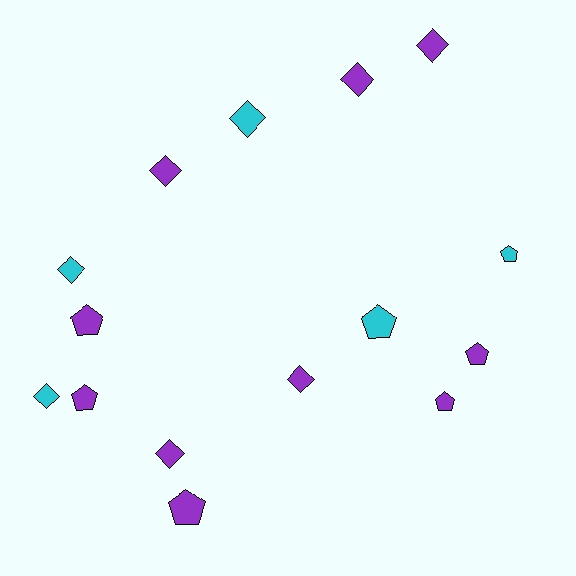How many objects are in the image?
There are 15 objects.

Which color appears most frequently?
Purple, with 10 objects.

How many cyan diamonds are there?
There are 3 cyan diamonds.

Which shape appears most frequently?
Diamond, with 8 objects.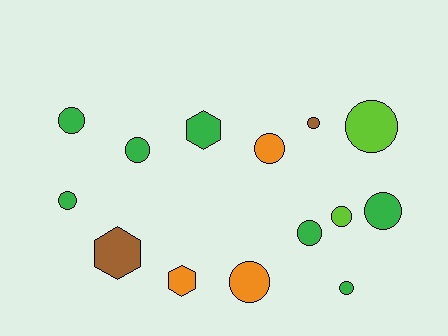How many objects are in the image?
There are 14 objects.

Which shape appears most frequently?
Circle, with 11 objects.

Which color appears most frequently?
Green, with 7 objects.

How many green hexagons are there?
There is 1 green hexagon.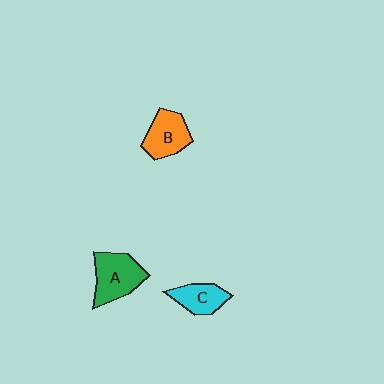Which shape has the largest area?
Shape A (green).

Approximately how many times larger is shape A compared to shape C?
Approximately 1.5 times.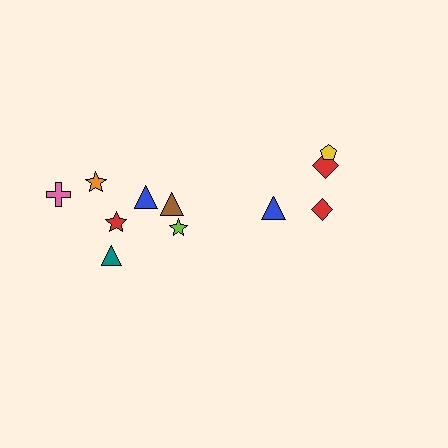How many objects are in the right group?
There are 4 objects.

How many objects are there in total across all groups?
There are 11 objects.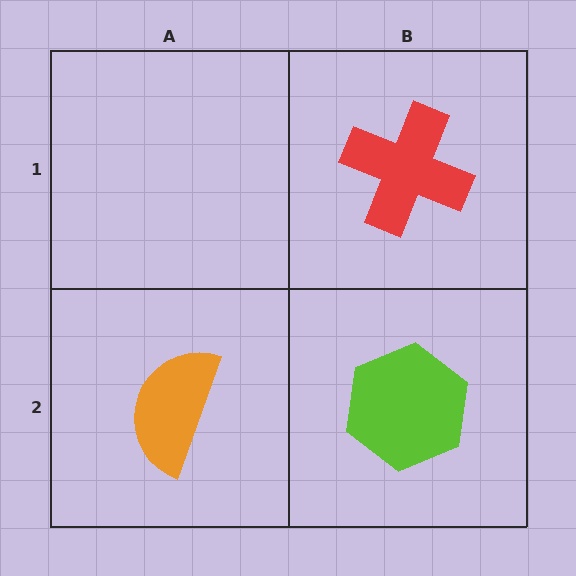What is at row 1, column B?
A red cross.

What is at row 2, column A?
An orange semicircle.